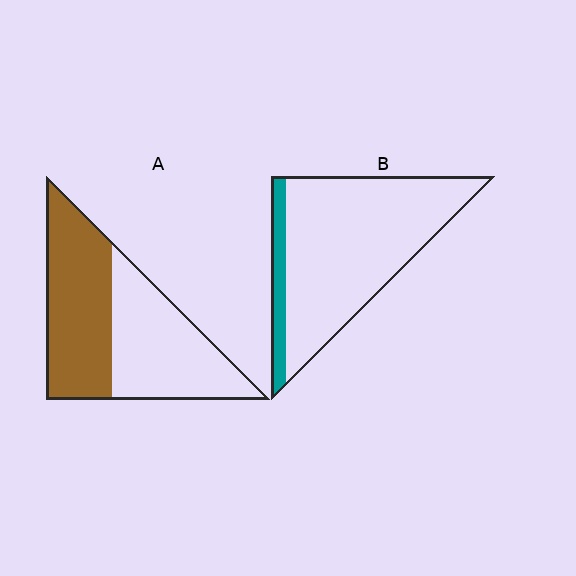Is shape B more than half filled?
No.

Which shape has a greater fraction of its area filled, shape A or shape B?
Shape A.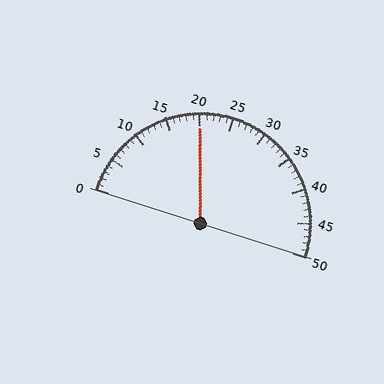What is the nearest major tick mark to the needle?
The nearest major tick mark is 20.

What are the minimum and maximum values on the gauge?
The gauge ranges from 0 to 50.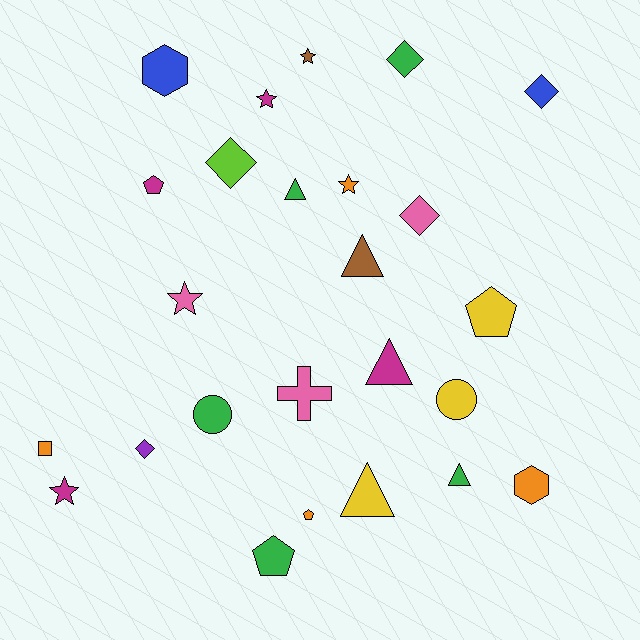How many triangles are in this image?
There are 5 triangles.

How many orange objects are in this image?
There are 4 orange objects.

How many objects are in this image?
There are 25 objects.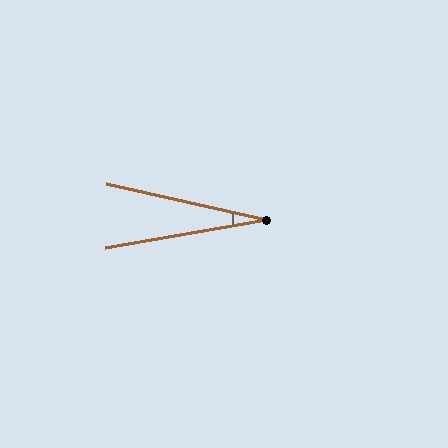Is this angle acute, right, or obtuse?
It is acute.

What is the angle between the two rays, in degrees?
Approximately 23 degrees.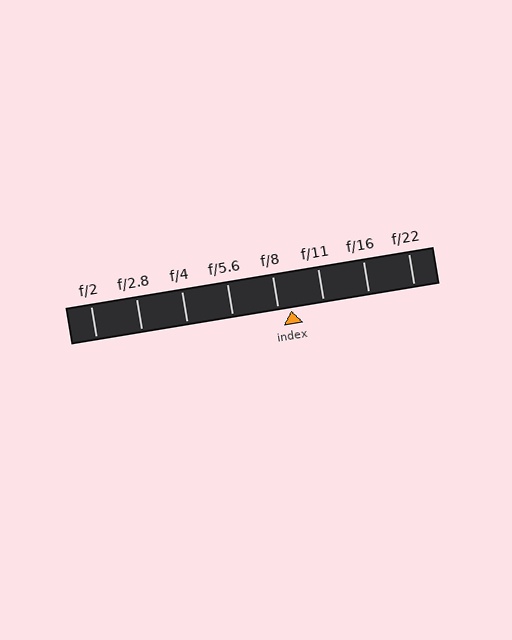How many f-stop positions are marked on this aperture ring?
There are 8 f-stop positions marked.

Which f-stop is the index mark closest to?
The index mark is closest to f/8.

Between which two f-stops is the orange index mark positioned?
The index mark is between f/8 and f/11.